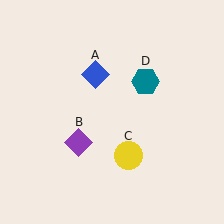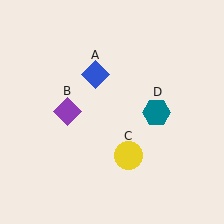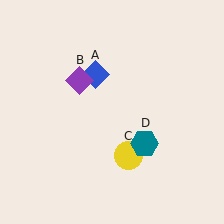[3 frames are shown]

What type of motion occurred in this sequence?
The purple diamond (object B), teal hexagon (object D) rotated clockwise around the center of the scene.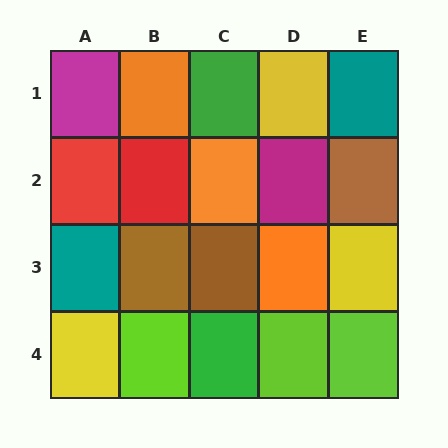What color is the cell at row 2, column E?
Brown.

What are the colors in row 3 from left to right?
Teal, brown, brown, orange, yellow.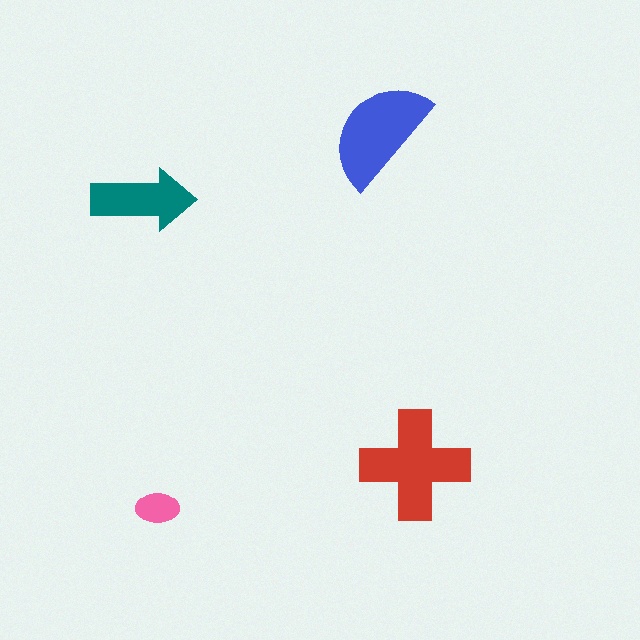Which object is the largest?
The red cross.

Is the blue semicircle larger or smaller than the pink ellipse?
Larger.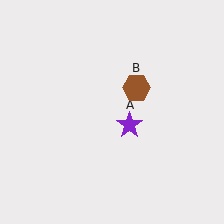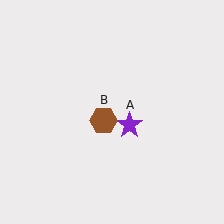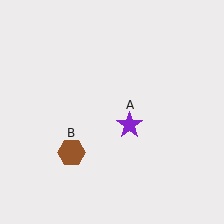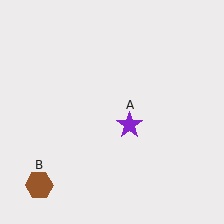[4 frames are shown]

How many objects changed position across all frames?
1 object changed position: brown hexagon (object B).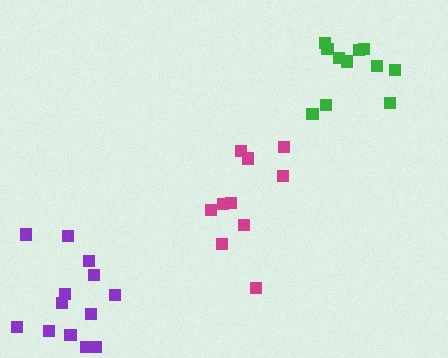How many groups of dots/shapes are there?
There are 3 groups.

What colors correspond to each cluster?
The clusters are colored: magenta, purple, green.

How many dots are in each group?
Group 1: 10 dots, Group 2: 13 dots, Group 3: 11 dots (34 total).